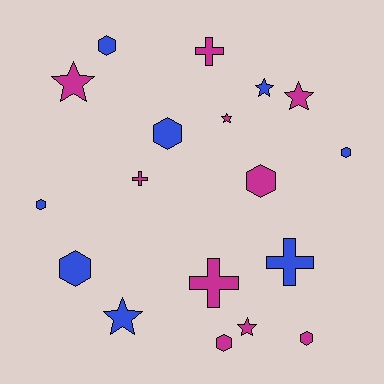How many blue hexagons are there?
There are 5 blue hexagons.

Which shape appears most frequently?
Hexagon, with 8 objects.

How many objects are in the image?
There are 18 objects.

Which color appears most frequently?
Magenta, with 10 objects.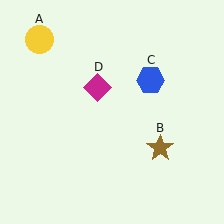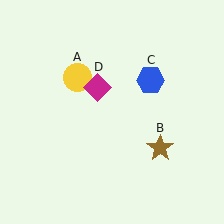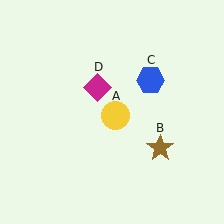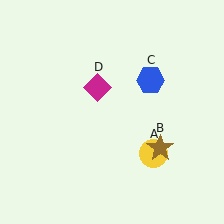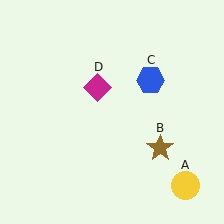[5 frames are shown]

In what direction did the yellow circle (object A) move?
The yellow circle (object A) moved down and to the right.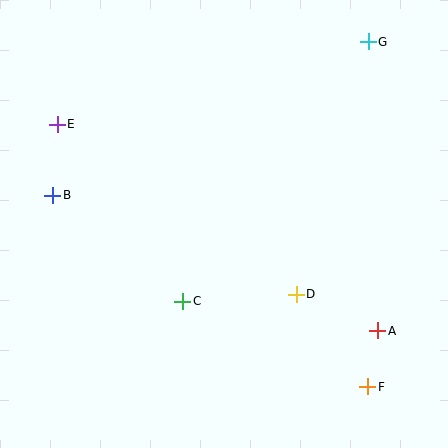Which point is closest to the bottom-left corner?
Point C is closest to the bottom-left corner.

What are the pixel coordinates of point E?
Point E is at (57, 124).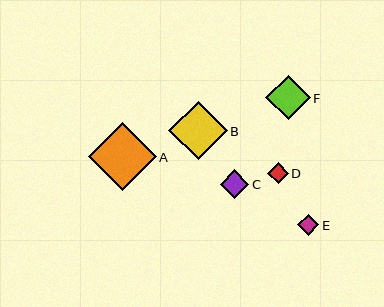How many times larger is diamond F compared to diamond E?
Diamond F is approximately 2.2 times the size of diamond E.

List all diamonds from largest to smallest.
From largest to smallest: A, B, F, C, E, D.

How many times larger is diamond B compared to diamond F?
Diamond B is approximately 1.3 times the size of diamond F.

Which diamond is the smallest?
Diamond D is the smallest with a size of approximately 20 pixels.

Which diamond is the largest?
Diamond A is the largest with a size of approximately 68 pixels.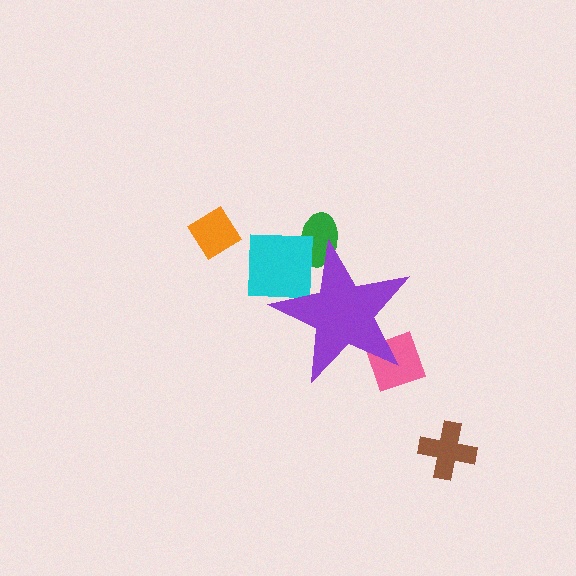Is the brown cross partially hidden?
No, the brown cross is fully visible.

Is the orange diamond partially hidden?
No, the orange diamond is fully visible.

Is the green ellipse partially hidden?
Yes, the green ellipse is partially hidden behind the purple star.